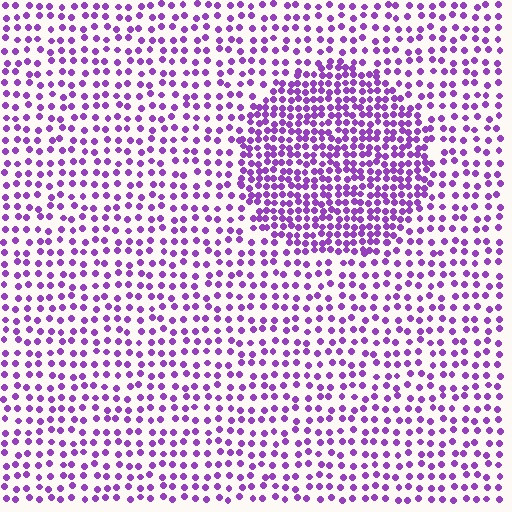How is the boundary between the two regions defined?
The boundary is defined by a change in element density (approximately 2.0x ratio). All elements are the same color, size, and shape.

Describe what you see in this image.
The image contains small purple elements arranged at two different densities. A circle-shaped region is visible where the elements are more densely packed than the surrounding area.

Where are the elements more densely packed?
The elements are more densely packed inside the circle boundary.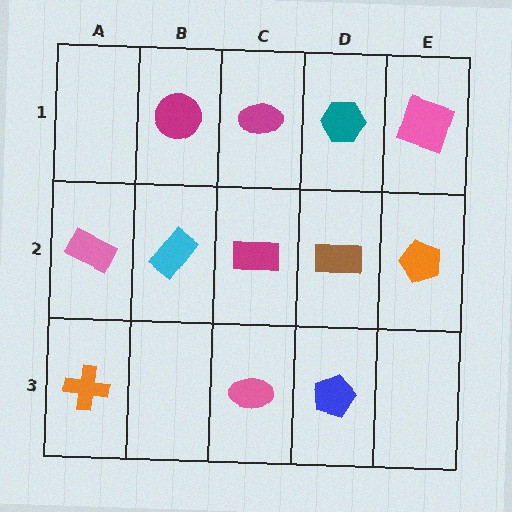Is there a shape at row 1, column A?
No, that cell is empty.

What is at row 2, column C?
A magenta rectangle.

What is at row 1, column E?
A pink square.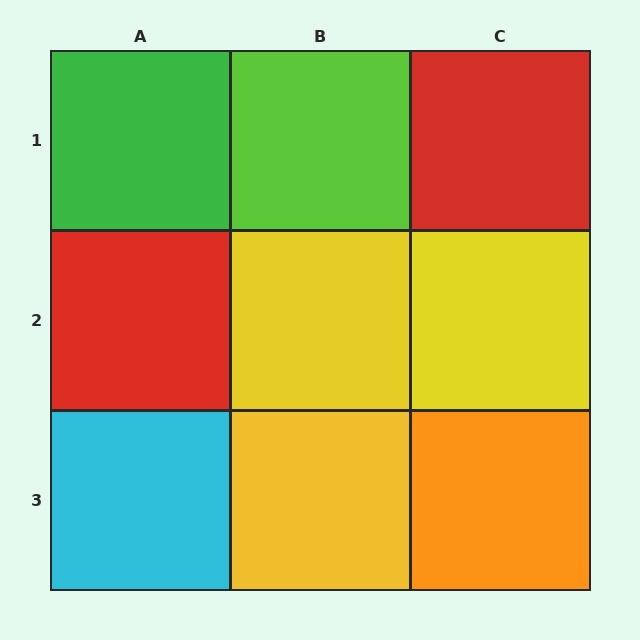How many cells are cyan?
1 cell is cyan.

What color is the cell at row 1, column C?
Red.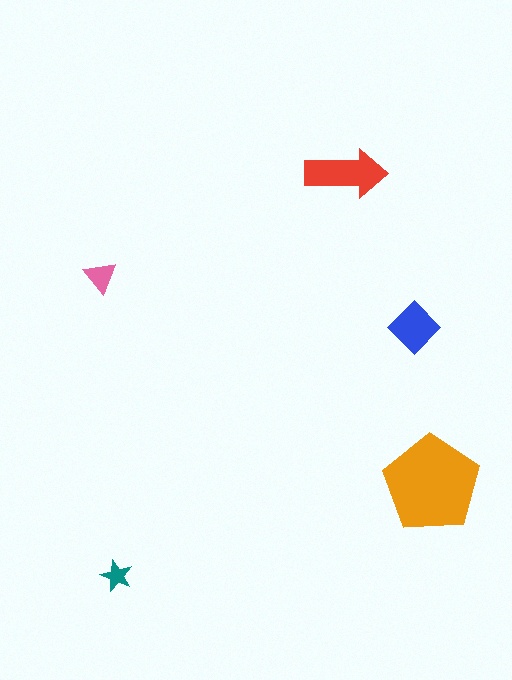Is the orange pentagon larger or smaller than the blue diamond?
Larger.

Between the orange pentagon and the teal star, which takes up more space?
The orange pentagon.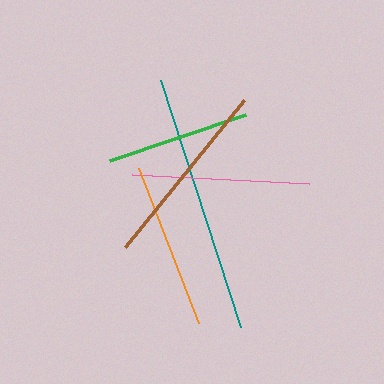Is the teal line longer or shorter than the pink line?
The teal line is longer than the pink line.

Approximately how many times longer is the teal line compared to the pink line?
The teal line is approximately 1.5 times the length of the pink line.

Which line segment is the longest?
The teal line is the longest at approximately 259 pixels.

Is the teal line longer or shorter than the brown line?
The teal line is longer than the brown line.